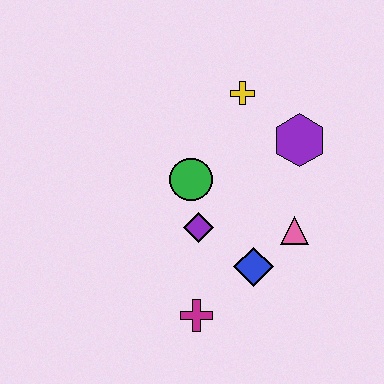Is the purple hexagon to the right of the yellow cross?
Yes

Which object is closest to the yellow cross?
The purple hexagon is closest to the yellow cross.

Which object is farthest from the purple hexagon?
The magenta cross is farthest from the purple hexagon.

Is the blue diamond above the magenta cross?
Yes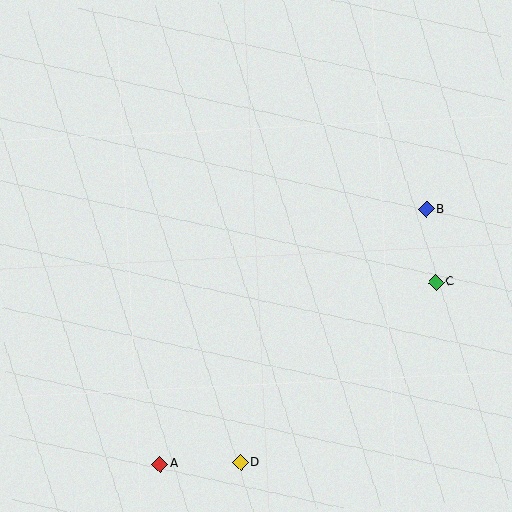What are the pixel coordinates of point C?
Point C is at (436, 282).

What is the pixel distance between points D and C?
The distance between D and C is 266 pixels.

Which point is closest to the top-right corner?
Point B is closest to the top-right corner.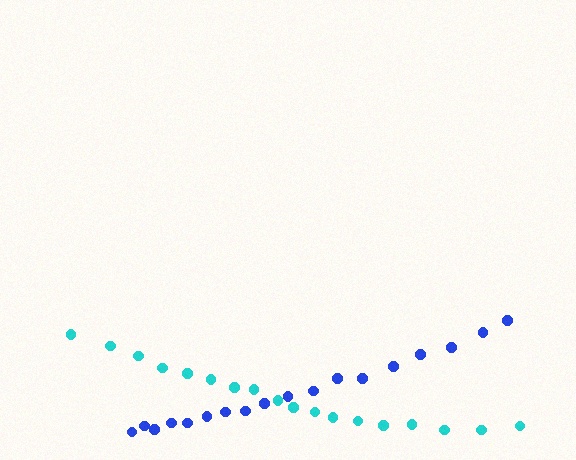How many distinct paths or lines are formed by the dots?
There are 2 distinct paths.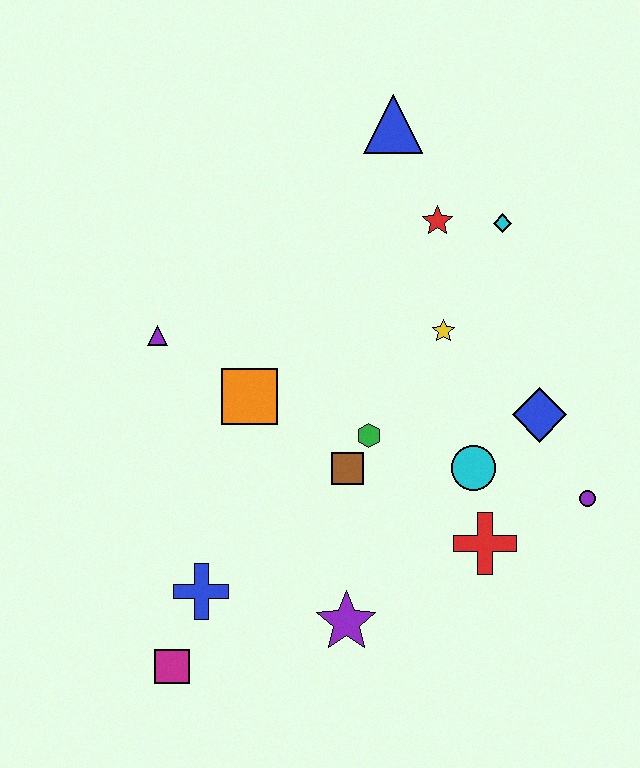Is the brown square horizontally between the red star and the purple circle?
No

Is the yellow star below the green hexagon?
No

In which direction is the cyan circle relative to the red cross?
The cyan circle is above the red cross.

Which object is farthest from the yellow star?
The magenta square is farthest from the yellow star.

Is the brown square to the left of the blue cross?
No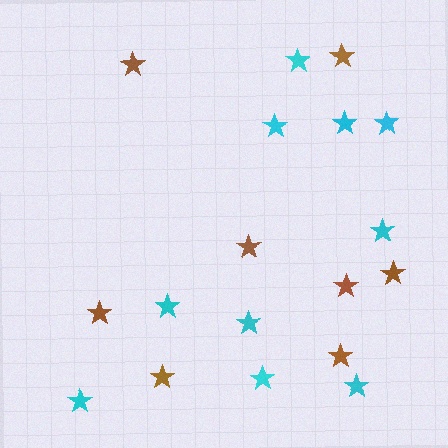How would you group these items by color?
There are 2 groups: one group of cyan stars (10) and one group of brown stars (8).